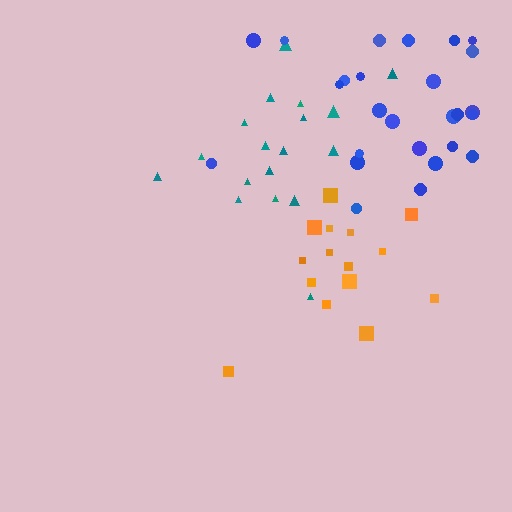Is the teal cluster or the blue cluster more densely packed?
Blue.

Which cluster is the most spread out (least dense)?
Orange.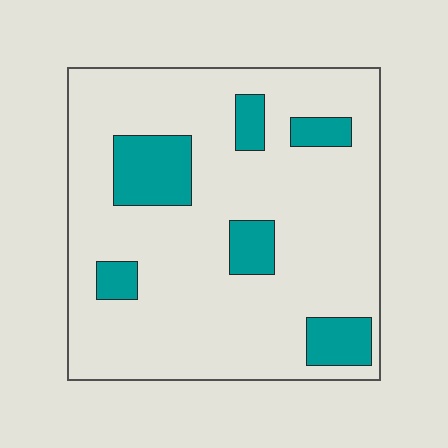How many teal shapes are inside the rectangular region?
6.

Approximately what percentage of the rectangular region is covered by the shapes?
Approximately 15%.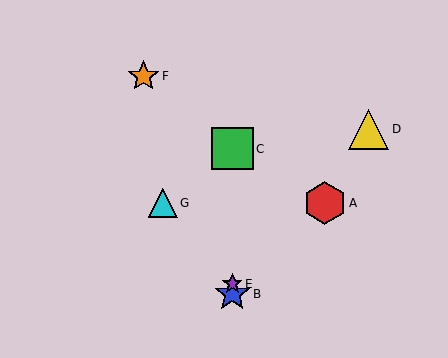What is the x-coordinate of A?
Object A is at x≈325.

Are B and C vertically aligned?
Yes, both are at x≈232.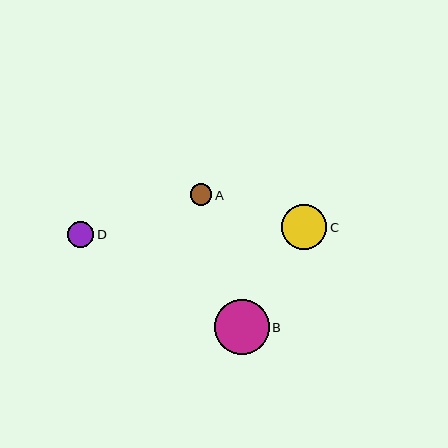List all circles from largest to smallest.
From largest to smallest: B, C, D, A.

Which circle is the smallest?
Circle A is the smallest with a size of approximately 22 pixels.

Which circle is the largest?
Circle B is the largest with a size of approximately 55 pixels.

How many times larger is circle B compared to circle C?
Circle B is approximately 1.2 times the size of circle C.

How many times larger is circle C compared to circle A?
Circle C is approximately 2.1 times the size of circle A.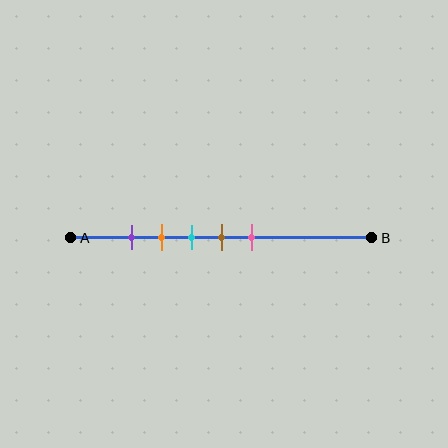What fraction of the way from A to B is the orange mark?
The orange mark is approximately 30% (0.3) of the way from A to B.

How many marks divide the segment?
There are 5 marks dividing the segment.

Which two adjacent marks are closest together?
The purple and orange marks are the closest adjacent pair.